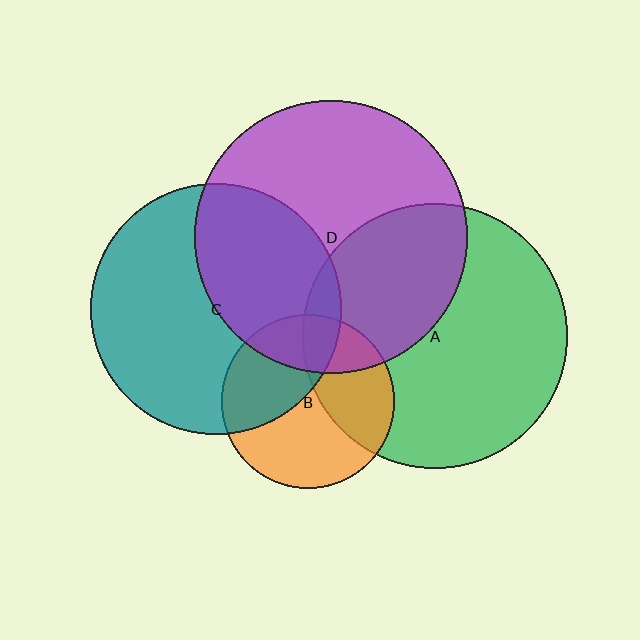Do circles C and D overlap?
Yes.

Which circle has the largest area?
Circle D (purple).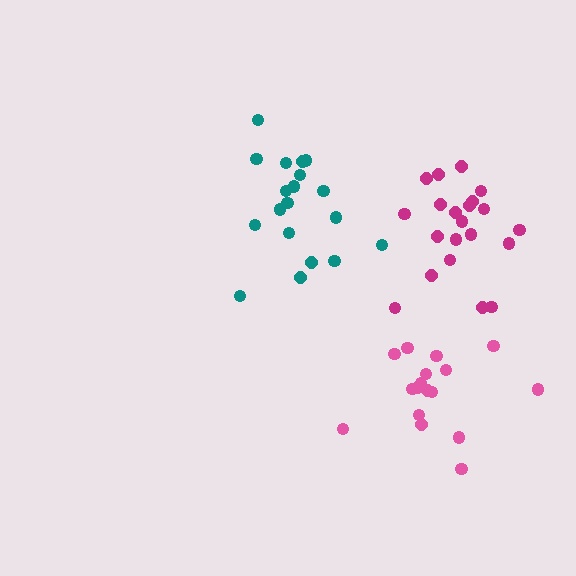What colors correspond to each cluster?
The clusters are colored: pink, magenta, teal.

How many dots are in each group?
Group 1: 17 dots, Group 2: 21 dots, Group 3: 19 dots (57 total).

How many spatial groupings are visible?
There are 3 spatial groupings.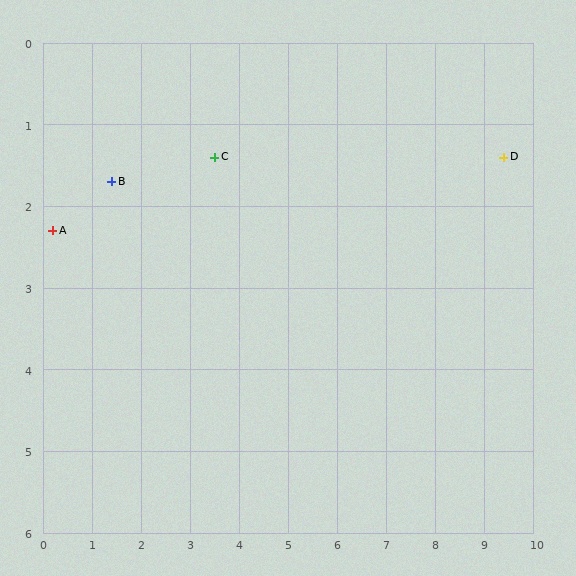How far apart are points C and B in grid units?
Points C and B are about 2.1 grid units apart.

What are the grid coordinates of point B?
Point B is at approximately (1.4, 1.7).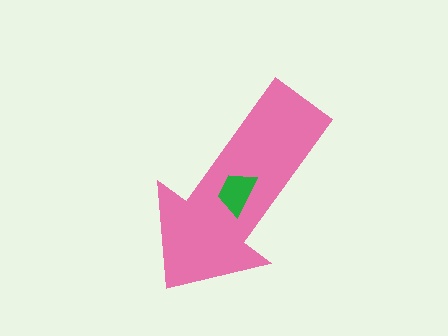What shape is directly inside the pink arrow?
The green trapezoid.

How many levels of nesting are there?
2.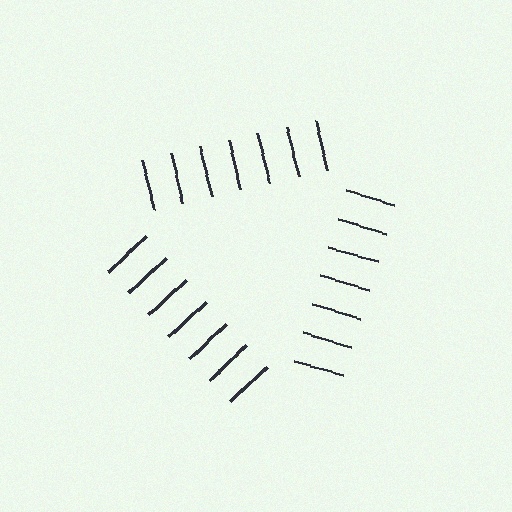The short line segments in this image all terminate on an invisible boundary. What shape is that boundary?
An illusory triangle — the line segments terminate on its edges but no continuous stroke is drawn.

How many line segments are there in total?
21 — 7 along each of the 3 edges.